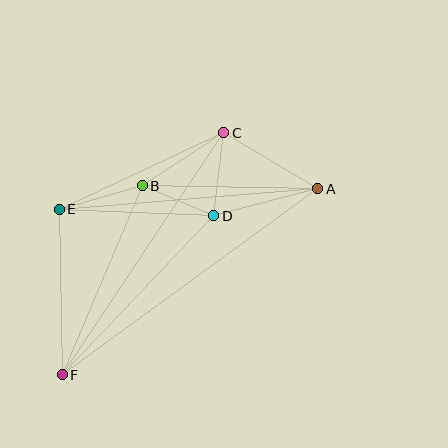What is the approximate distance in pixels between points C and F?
The distance between C and F is approximately 291 pixels.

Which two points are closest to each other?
Points B and D are closest to each other.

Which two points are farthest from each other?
Points A and F are farthest from each other.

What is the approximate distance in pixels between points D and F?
The distance between D and F is approximately 220 pixels.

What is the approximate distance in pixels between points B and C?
The distance between B and C is approximately 97 pixels.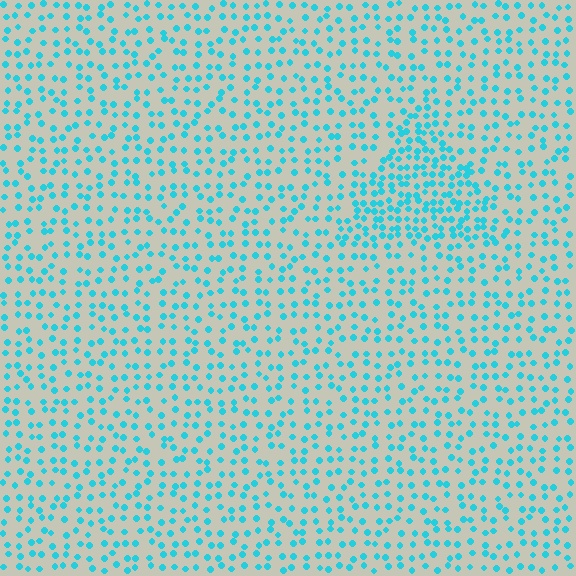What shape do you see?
I see a triangle.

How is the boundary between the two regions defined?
The boundary is defined by a change in element density (approximately 1.9x ratio). All elements are the same color, size, and shape.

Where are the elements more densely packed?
The elements are more densely packed inside the triangle boundary.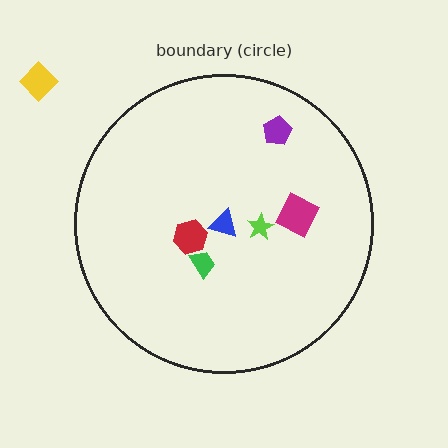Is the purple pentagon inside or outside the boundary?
Inside.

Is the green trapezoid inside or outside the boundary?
Inside.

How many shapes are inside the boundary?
6 inside, 1 outside.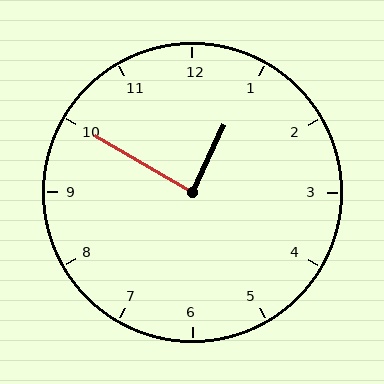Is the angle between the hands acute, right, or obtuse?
It is right.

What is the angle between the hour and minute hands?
Approximately 85 degrees.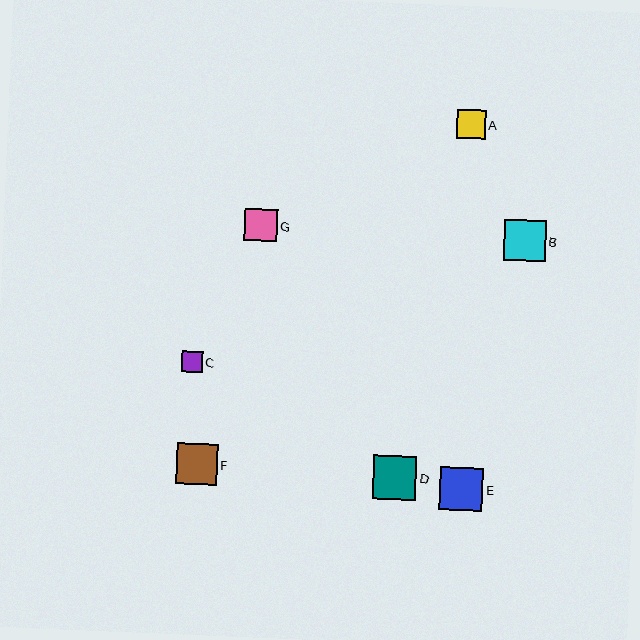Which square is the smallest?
Square C is the smallest with a size of approximately 21 pixels.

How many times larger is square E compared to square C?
Square E is approximately 2.1 times the size of square C.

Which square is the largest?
Square D is the largest with a size of approximately 44 pixels.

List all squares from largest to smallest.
From largest to smallest: D, E, B, F, G, A, C.